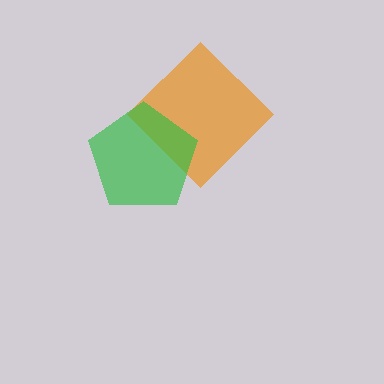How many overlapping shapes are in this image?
There are 2 overlapping shapes in the image.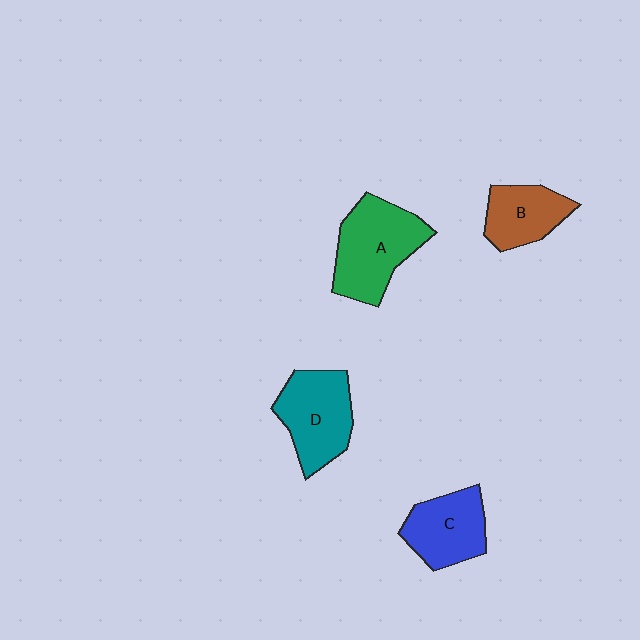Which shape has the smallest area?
Shape B (brown).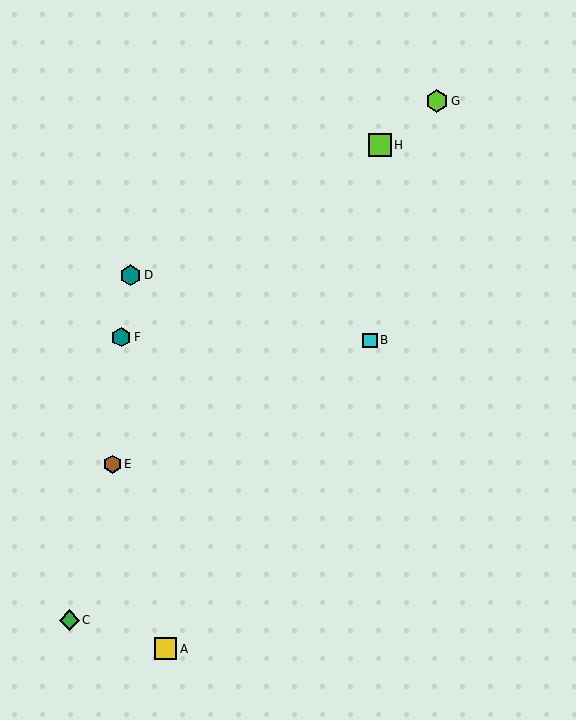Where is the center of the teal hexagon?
The center of the teal hexagon is at (121, 337).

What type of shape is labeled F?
Shape F is a teal hexagon.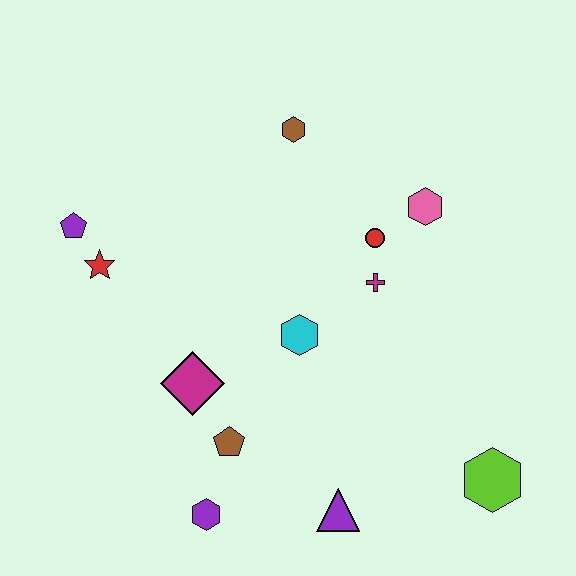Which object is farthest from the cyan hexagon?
The purple pentagon is farthest from the cyan hexagon.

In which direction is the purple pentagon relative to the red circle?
The purple pentagon is to the left of the red circle.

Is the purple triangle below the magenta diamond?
Yes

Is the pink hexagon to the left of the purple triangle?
No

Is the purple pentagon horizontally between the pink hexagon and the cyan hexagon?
No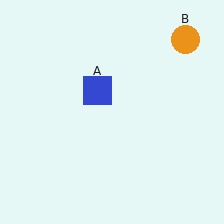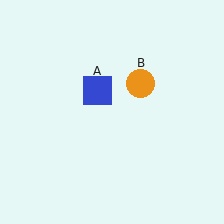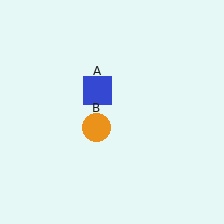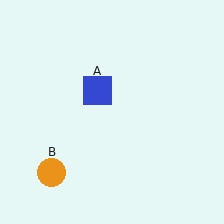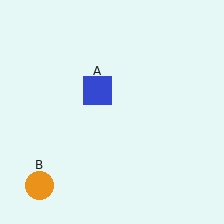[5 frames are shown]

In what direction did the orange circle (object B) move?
The orange circle (object B) moved down and to the left.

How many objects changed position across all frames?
1 object changed position: orange circle (object B).